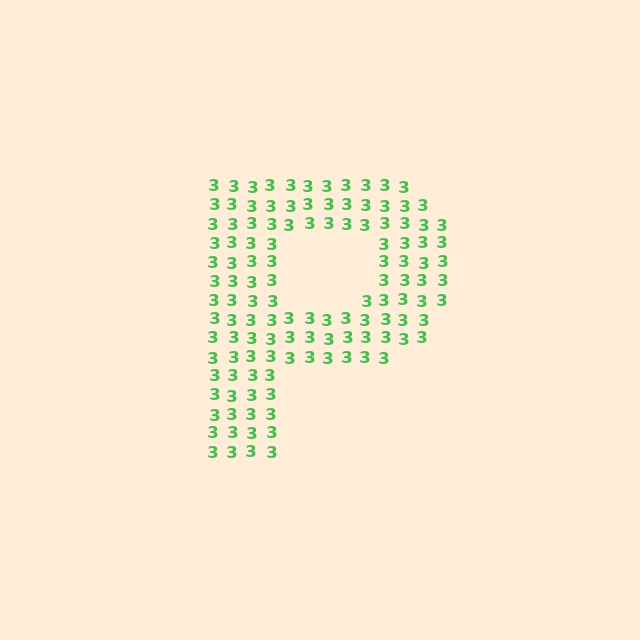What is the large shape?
The large shape is the letter P.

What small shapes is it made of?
It is made of small digit 3's.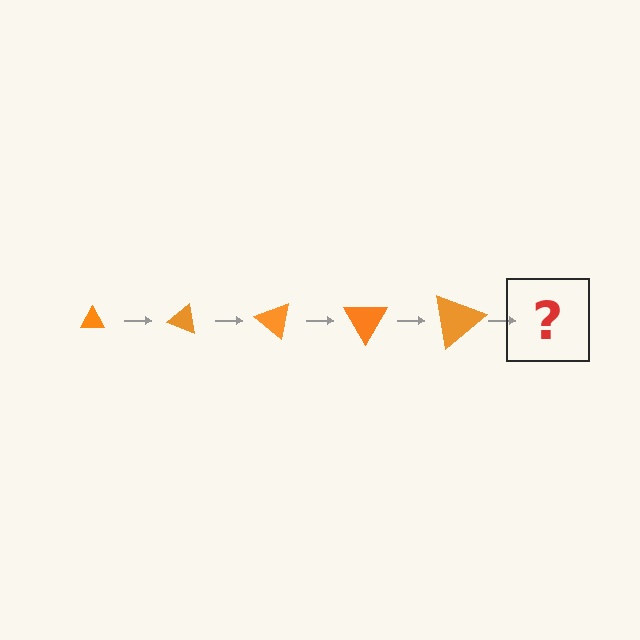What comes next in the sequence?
The next element should be a triangle, larger than the previous one and rotated 100 degrees from the start.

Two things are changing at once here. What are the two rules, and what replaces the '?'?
The two rules are that the triangle grows larger each step and it rotates 20 degrees each step. The '?' should be a triangle, larger than the previous one and rotated 100 degrees from the start.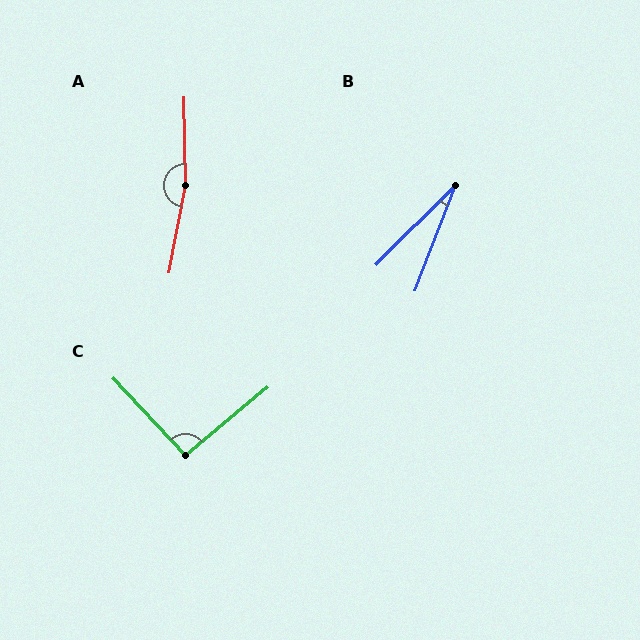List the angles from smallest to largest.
B (24°), C (93°), A (168°).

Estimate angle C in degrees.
Approximately 93 degrees.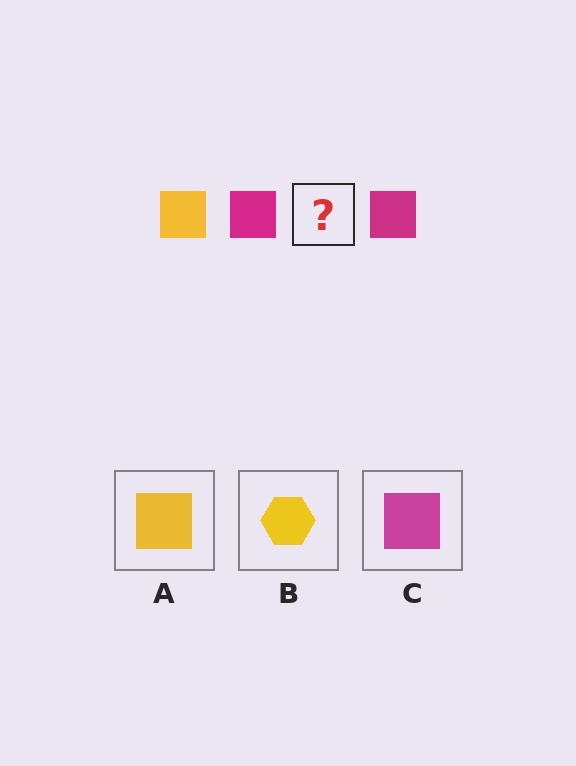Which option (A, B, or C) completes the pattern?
A.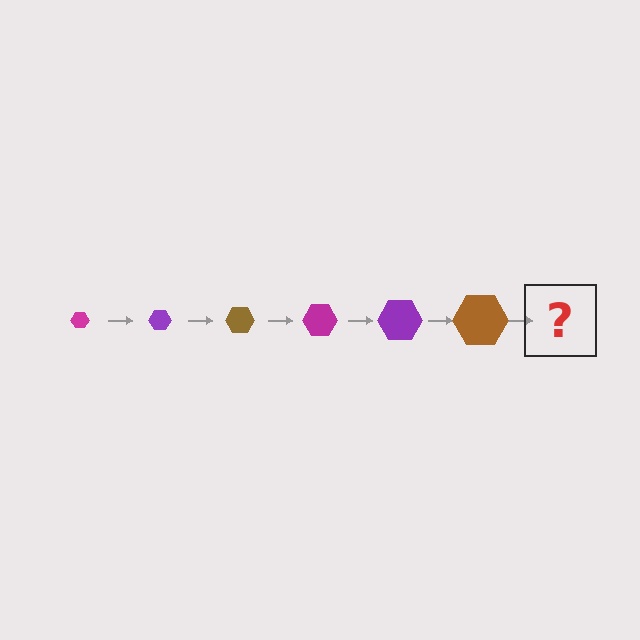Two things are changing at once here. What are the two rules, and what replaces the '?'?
The two rules are that the hexagon grows larger each step and the color cycles through magenta, purple, and brown. The '?' should be a magenta hexagon, larger than the previous one.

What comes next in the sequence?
The next element should be a magenta hexagon, larger than the previous one.